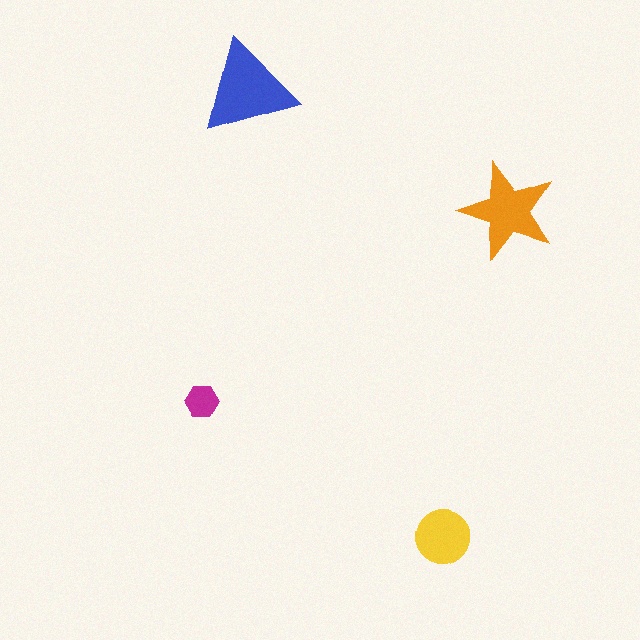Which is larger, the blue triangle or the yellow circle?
The blue triangle.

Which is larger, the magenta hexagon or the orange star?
The orange star.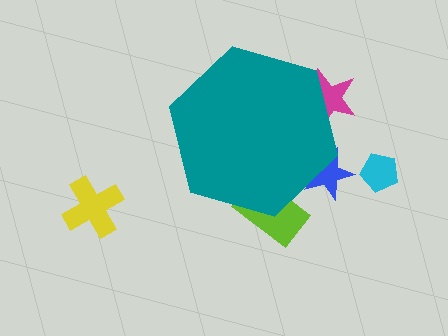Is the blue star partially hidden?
Yes, the blue star is partially hidden behind the teal hexagon.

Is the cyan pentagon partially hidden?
No, the cyan pentagon is fully visible.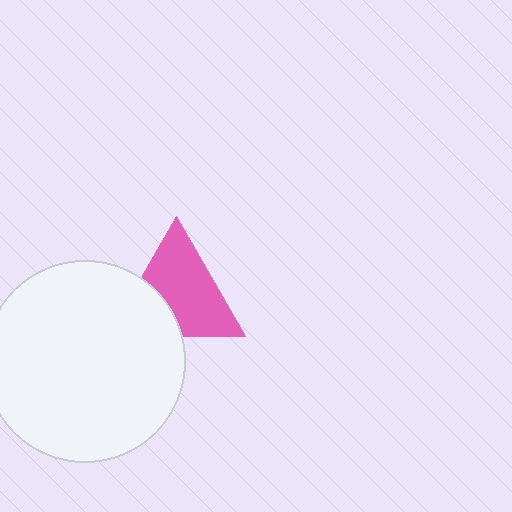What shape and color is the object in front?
The object in front is a white circle.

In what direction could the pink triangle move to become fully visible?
The pink triangle could move toward the upper-right. That would shift it out from behind the white circle entirely.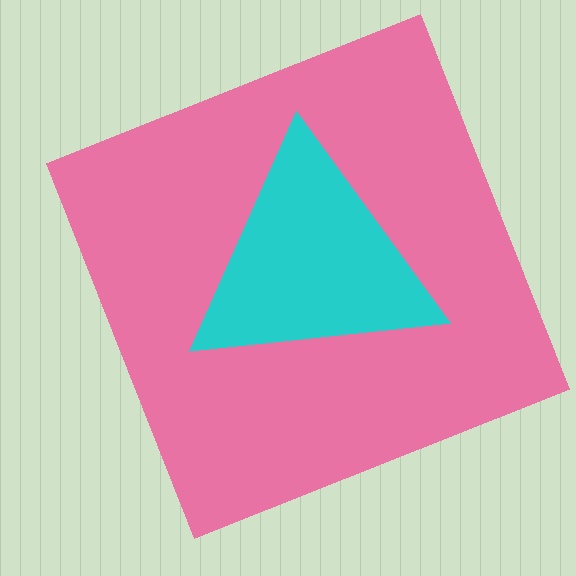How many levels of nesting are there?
2.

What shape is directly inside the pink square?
The cyan triangle.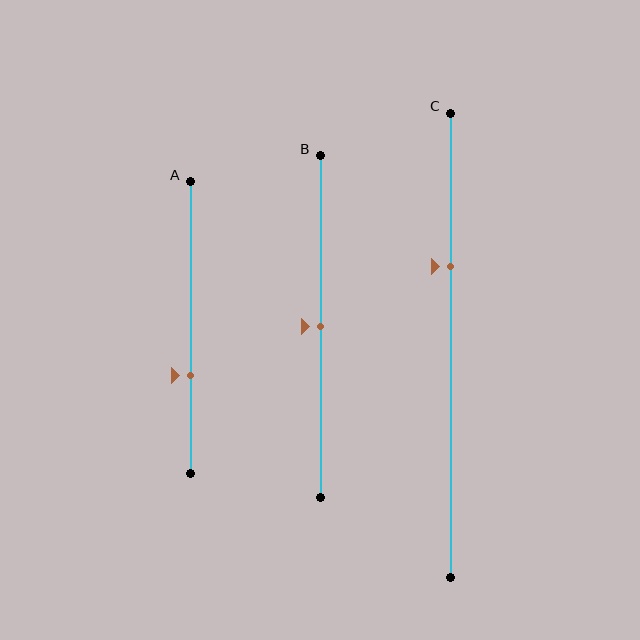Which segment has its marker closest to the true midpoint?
Segment B has its marker closest to the true midpoint.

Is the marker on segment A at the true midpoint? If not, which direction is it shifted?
No, the marker on segment A is shifted downward by about 16% of the segment length.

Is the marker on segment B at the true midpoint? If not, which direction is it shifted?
Yes, the marker on segment B is at the true midpoint.